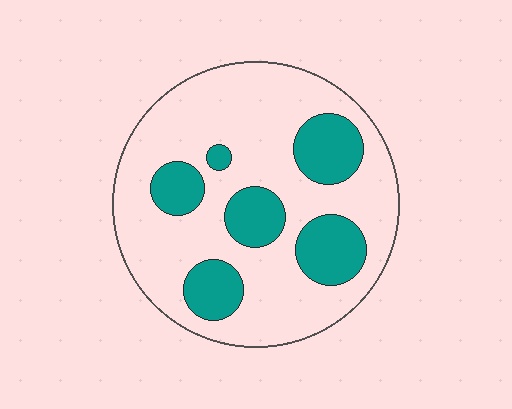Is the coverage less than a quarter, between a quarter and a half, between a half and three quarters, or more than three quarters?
Between a quarter and a half.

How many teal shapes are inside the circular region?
6.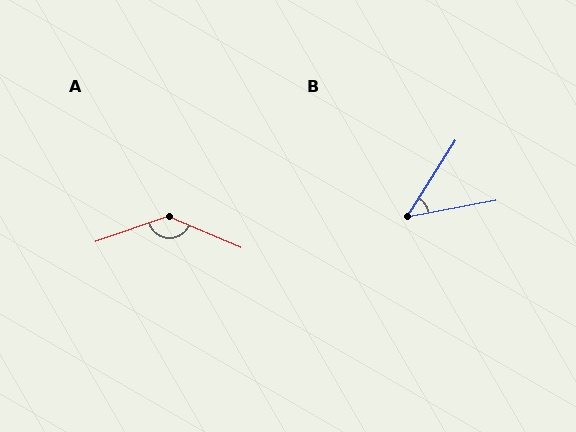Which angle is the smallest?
B, at approximately 46 degrees.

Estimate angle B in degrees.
Approximately 46 degrees.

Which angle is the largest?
A, at approximately 138 degrees.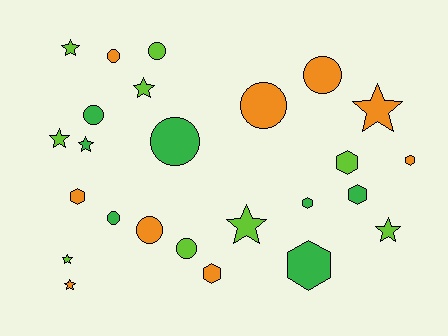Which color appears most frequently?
Orange, with 9 objects.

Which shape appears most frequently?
Circle, with 9 objects.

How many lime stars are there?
There are 6 lime stars.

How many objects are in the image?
There are 25 objects.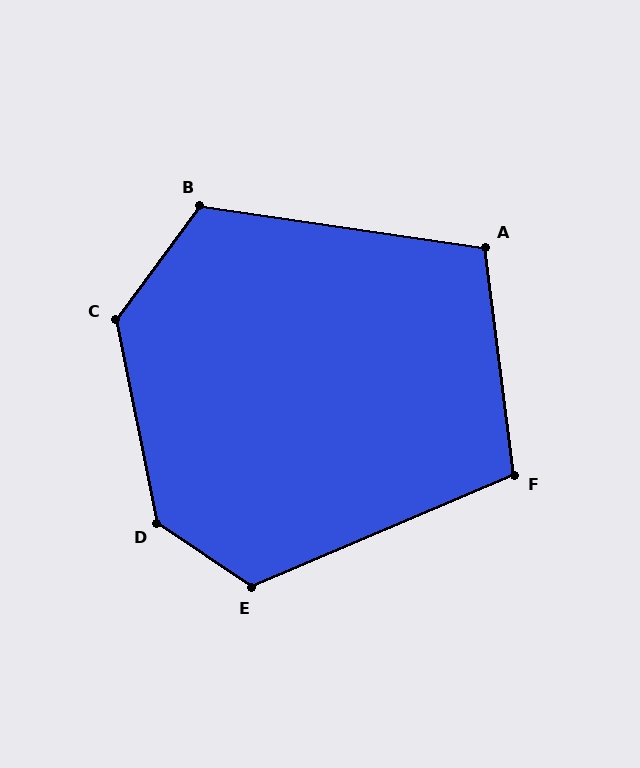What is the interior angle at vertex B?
Approximately 119 degrees (obtuse).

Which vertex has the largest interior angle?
D, at approximately 136 degrees.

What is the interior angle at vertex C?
Approximately 132 degrees (obtuse).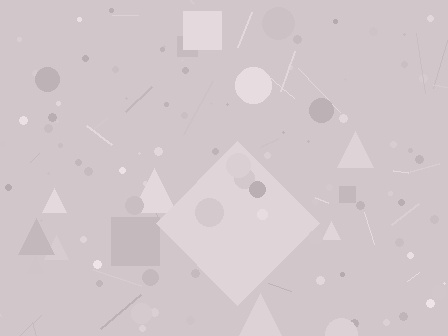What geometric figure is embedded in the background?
A diamond is embedded in the background.